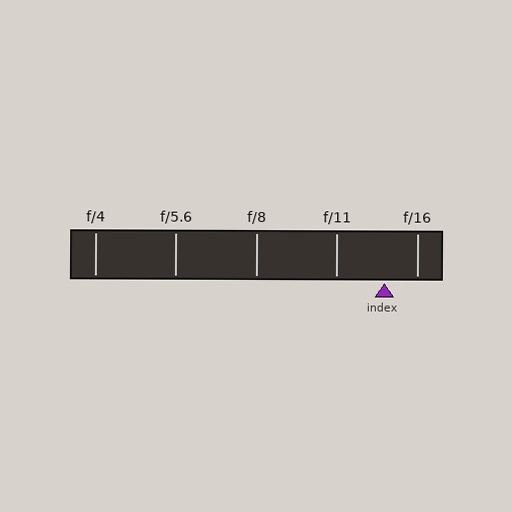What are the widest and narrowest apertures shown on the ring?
The widest aperture shown is f/4 and the narrowest is f/16.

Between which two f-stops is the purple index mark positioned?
The index mark is between f/11 and f/16.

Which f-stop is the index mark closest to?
The index mark is closest to f/16.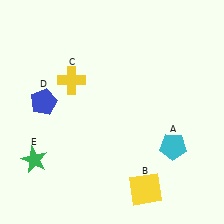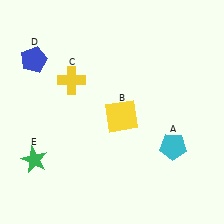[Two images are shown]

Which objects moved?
The objects that moved are: the yellow square (B), the blue pentagon (D).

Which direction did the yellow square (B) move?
The yellow square (B) moved up.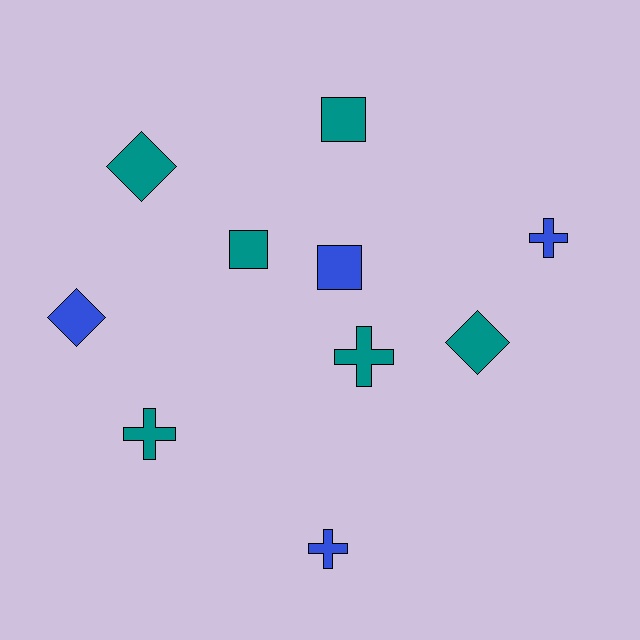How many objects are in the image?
There are 10 objects.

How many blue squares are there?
There is 1 blue square.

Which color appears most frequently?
Teal, with 6 objects.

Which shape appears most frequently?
Cross, with 4 objects.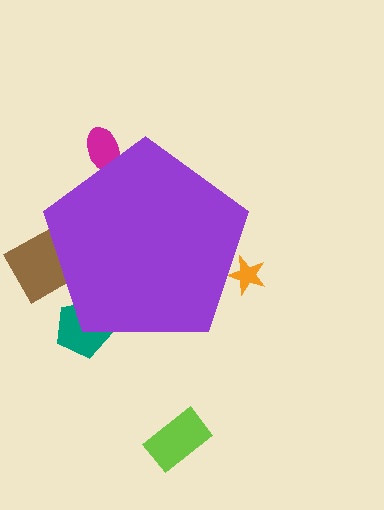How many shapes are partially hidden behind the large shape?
4 shapes are partially hidden.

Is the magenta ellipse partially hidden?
Yes, the magenta ellipse is partially hidden behind the purple pentagon.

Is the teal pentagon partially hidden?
Yes, the teal pentagon is partially hidden behind the purple pentagon.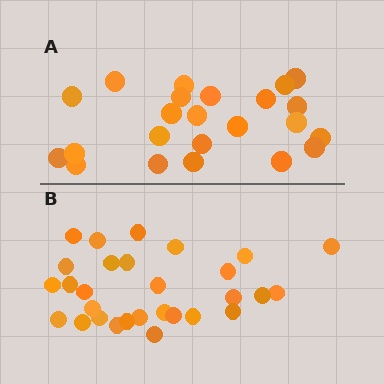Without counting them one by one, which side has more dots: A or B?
Region B (the bottom region) has more dots.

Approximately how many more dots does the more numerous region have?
Region B has about 6 more dots than region A.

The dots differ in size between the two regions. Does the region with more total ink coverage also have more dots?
No. Region A has more total ink coverage because its dots are larger, but region B actually contains more individual dots. Total area can be misleading — the number of items is what matters here.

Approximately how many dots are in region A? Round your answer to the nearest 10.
About 20 dots. (The exact count is 23, which rounds to 20.)